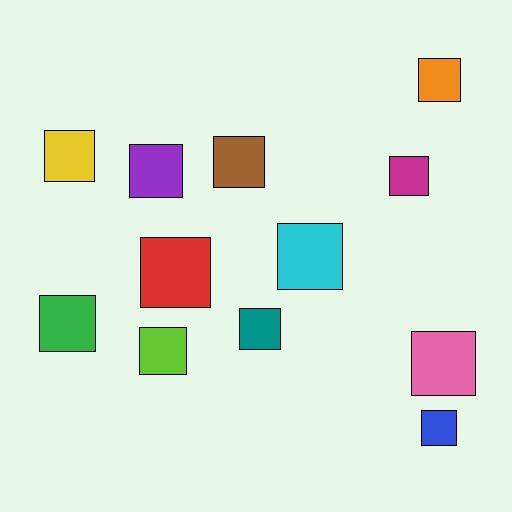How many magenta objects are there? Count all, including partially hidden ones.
There is 1 magenta object.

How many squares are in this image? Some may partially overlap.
There are 12 squares.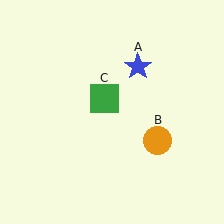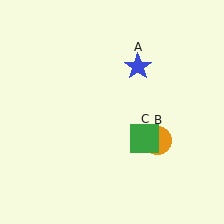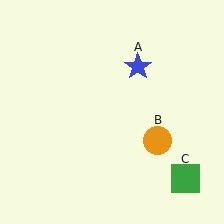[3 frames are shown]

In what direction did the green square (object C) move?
The green square (object C) moved down and to the right.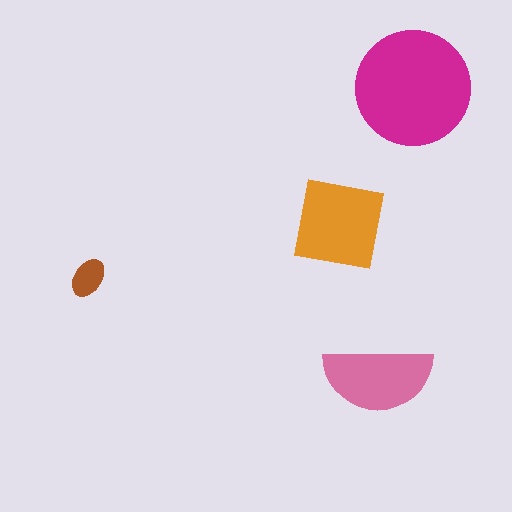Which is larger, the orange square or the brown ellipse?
The orange square.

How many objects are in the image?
There are 4 objects in the image.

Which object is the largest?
The magenta circle.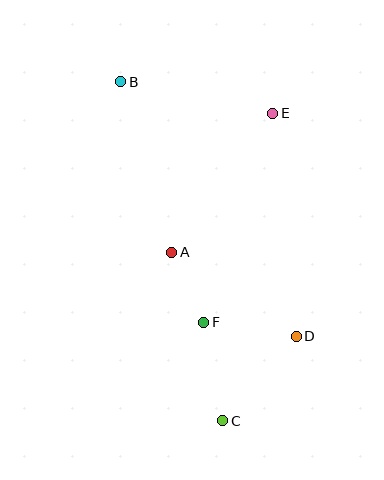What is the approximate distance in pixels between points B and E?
The distance between B and E is approximately 155 pixels.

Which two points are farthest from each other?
Points B and C are farthest from each other.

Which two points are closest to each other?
Points A and F are closest to each other.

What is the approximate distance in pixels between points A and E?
The distance between A and E is approximately 172 pixels.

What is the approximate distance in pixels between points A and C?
The distance between A and C is approximately 176 pixels.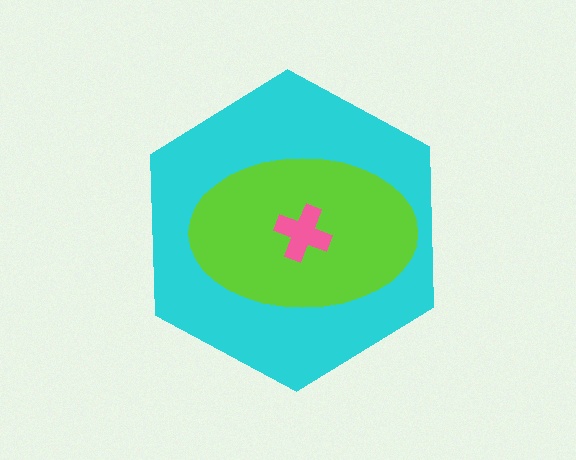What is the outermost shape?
The cyan hexagon.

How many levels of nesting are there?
3.